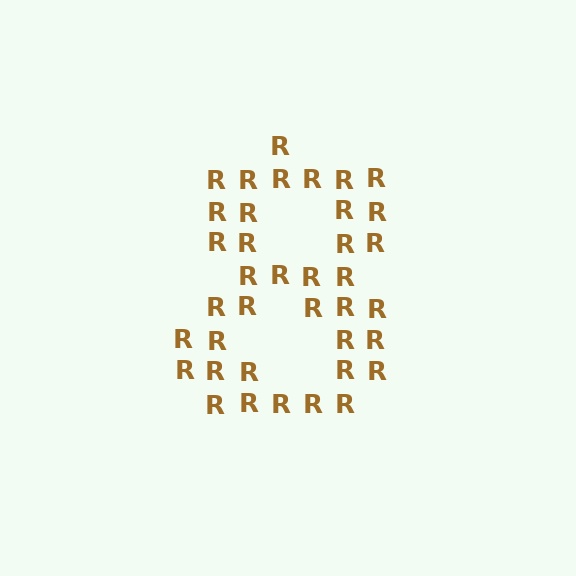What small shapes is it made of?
It is made of small letter R's.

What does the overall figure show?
The overall figure shows the digit 8.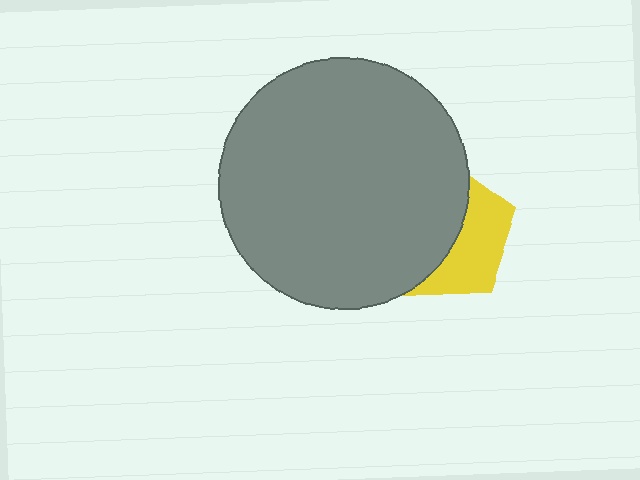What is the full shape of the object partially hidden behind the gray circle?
The partially hidden object is a yellow pentagon.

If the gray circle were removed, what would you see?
You would see the complete yellow pentagon.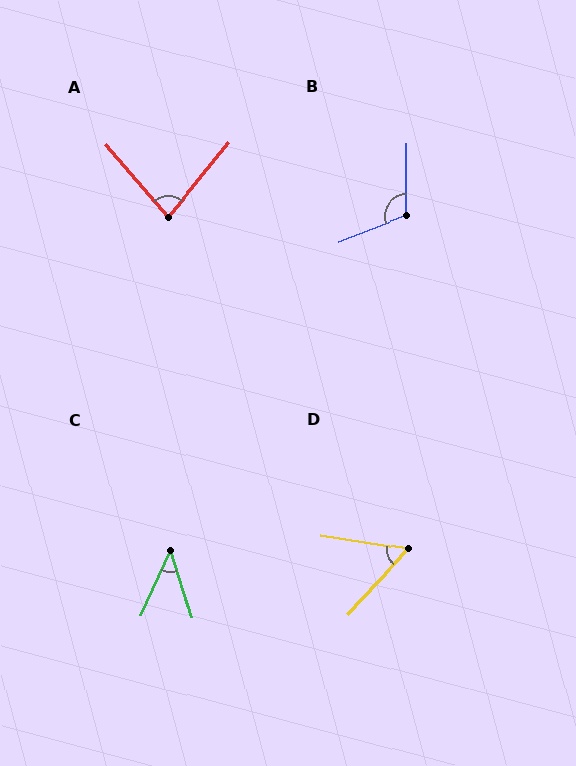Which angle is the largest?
B, at approximately 112 degrees.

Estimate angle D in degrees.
Approximately 56 degrees.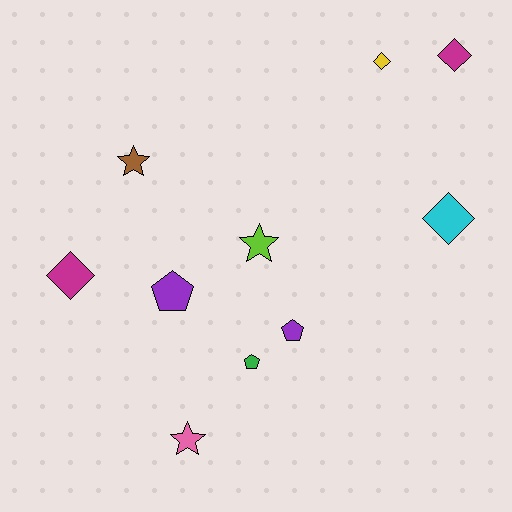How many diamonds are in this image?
There are 4 diamonds.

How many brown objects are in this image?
There is 1 brown object.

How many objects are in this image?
There are 10 objects.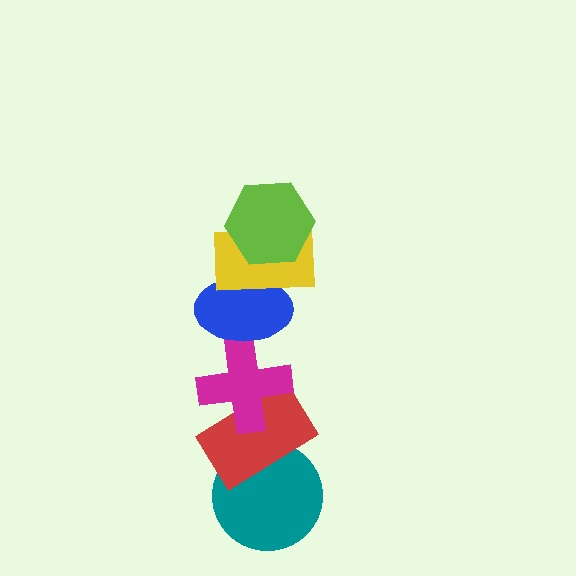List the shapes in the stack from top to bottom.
From top to bottom: the lime hexagon, the yellow rectangle, the blue ellipse, the magenta cross, the red rectangle, the teal circle.